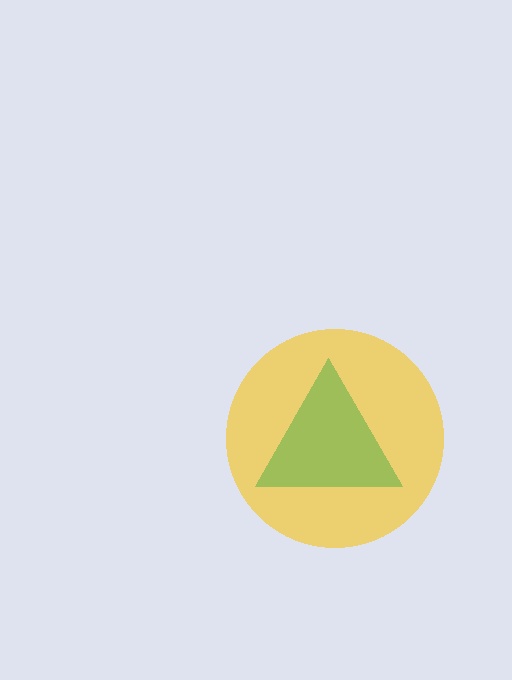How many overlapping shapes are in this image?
There are 2 overlapping shapes in the image.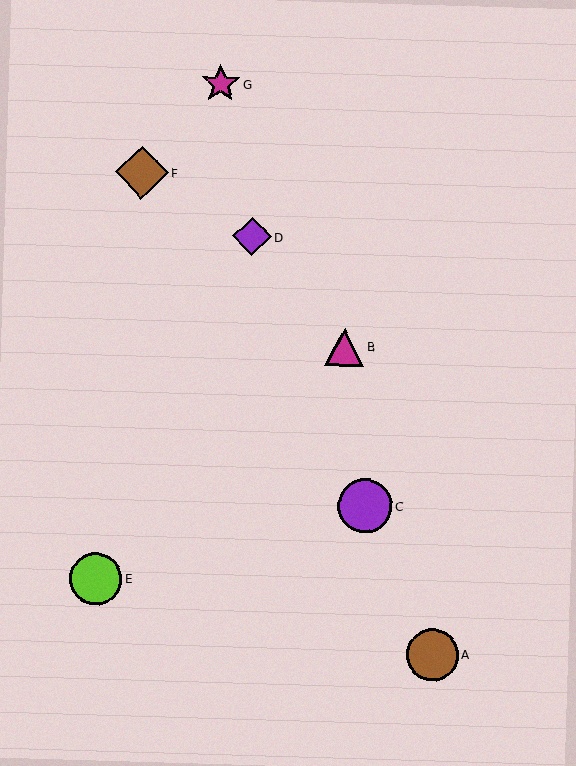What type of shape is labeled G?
Shape G is a magenta star.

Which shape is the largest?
The purple circle (labeled C) is the largest.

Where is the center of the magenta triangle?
The center of the magenta triangle is at (344, 347).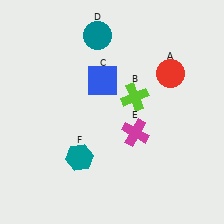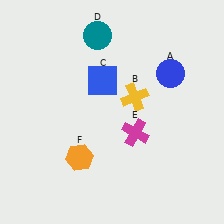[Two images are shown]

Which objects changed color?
A changed from red to blue. B changed from lime to yellow. F changed from teal to orange.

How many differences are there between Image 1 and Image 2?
There are 3 differences between the two images.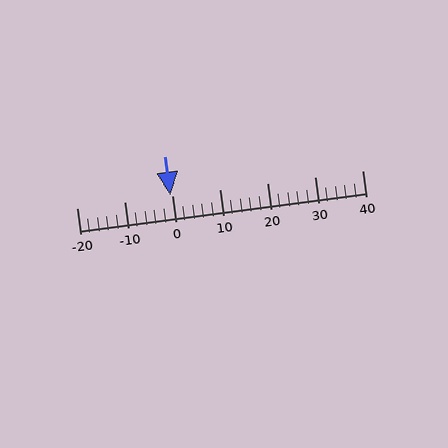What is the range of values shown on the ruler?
The ruler shows values from -20 to 40.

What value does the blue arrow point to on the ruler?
The blue arrow points to approximately 0.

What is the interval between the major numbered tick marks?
The major tick marks are spaced 10 units apart.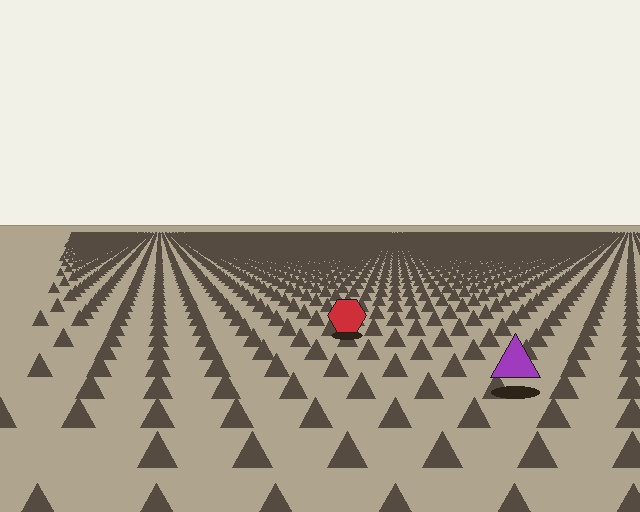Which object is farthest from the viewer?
The red hexagon is farthest from the viewer. It appears smaller and the ground texture around it is denser.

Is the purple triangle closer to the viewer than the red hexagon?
Yes. The purple triangle is closer — you can tell from the texture gradient: the ground texture is coarser near it.